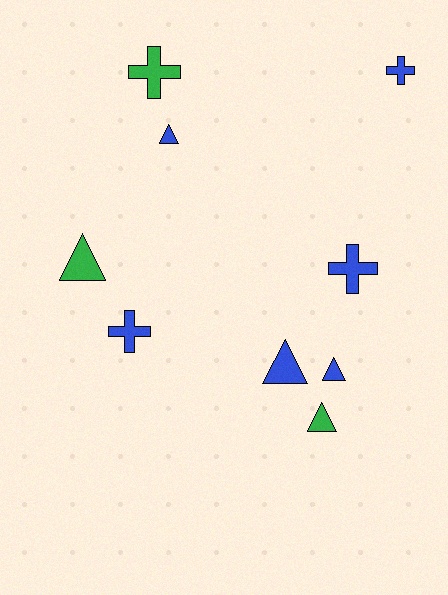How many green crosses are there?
There is 1 green cross.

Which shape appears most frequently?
Triangle, with 5 objects.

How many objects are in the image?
There are 9 objects.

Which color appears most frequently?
Blue, with 6 objects.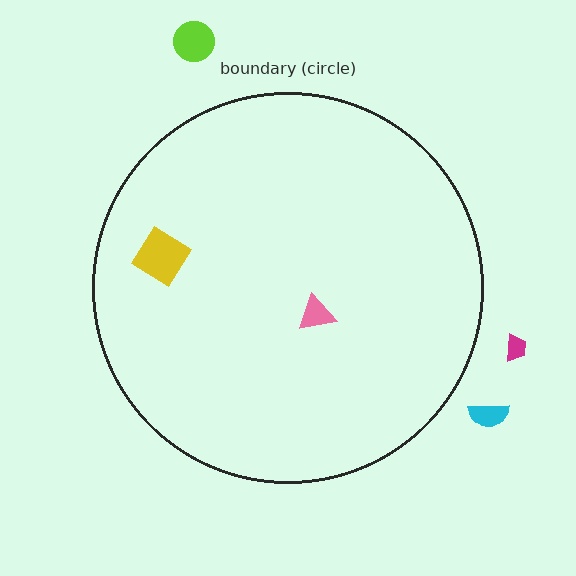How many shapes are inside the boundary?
2 inside, 3 outside.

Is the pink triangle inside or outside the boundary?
Inside.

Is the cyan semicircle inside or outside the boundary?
Outside.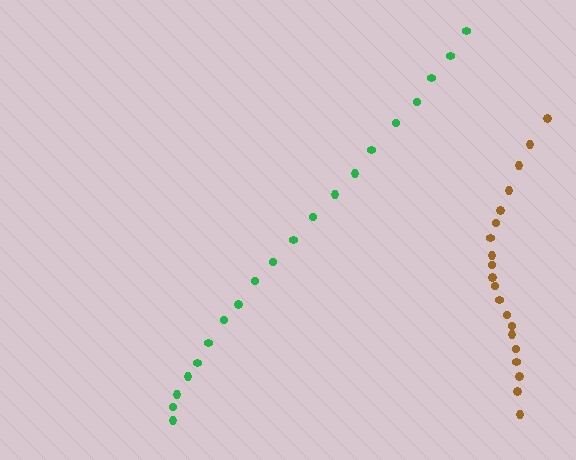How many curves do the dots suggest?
There are 2 distinct paths.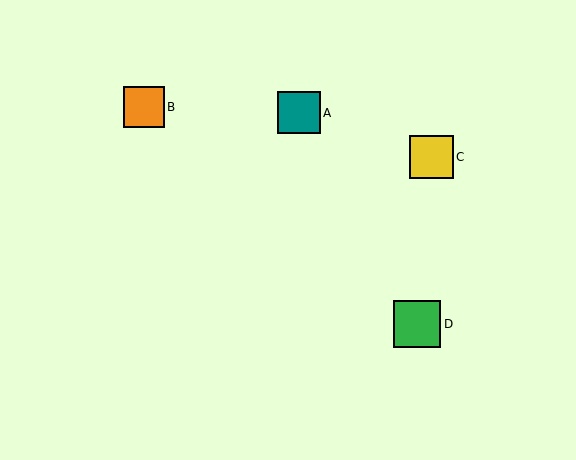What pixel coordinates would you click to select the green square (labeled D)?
Click at (417, 324) to select the green square D.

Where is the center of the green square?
The center of the green square is at (417, 324).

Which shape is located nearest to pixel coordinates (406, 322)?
The green square (labeled D) at (417, 324) is nearest to that location.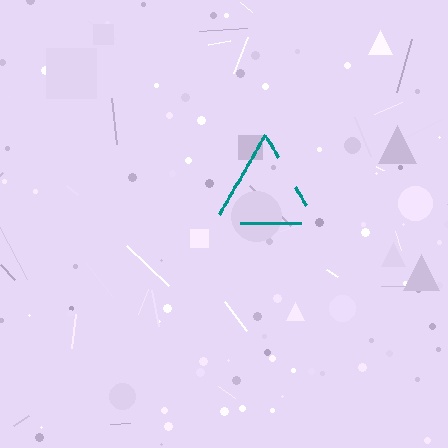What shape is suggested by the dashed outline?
The dashed outline suggests a triangle.